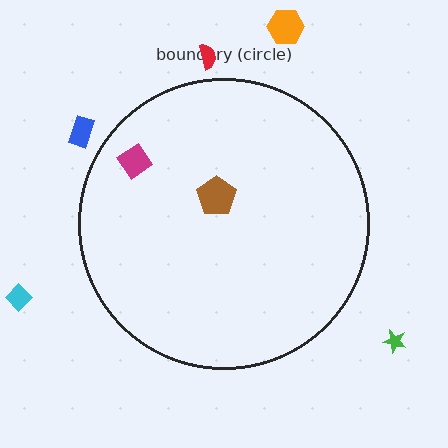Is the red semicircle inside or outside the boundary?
Outside.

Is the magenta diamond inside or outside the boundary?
Inside.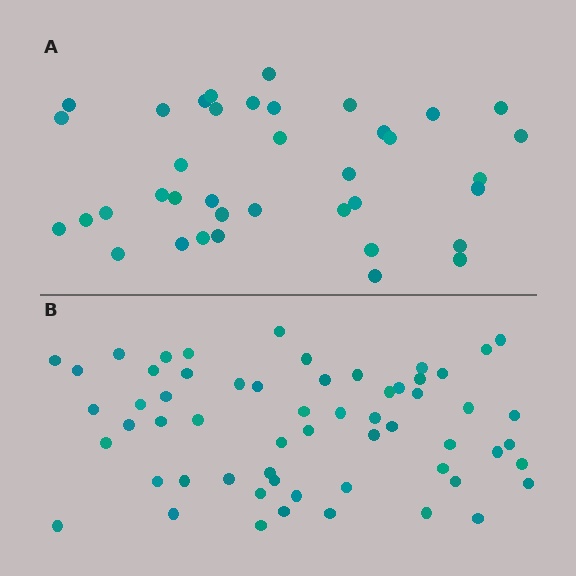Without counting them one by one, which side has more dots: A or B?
Region B (the bottom region) has more dots.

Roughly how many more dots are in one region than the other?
Region B has approximately 20 more dots than region A.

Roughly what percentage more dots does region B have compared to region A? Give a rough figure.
About 55% more.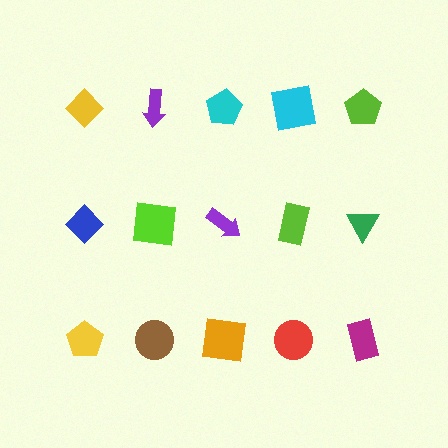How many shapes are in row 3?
5 shapes.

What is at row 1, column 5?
A lime pentagon.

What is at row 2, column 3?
A purple arrow.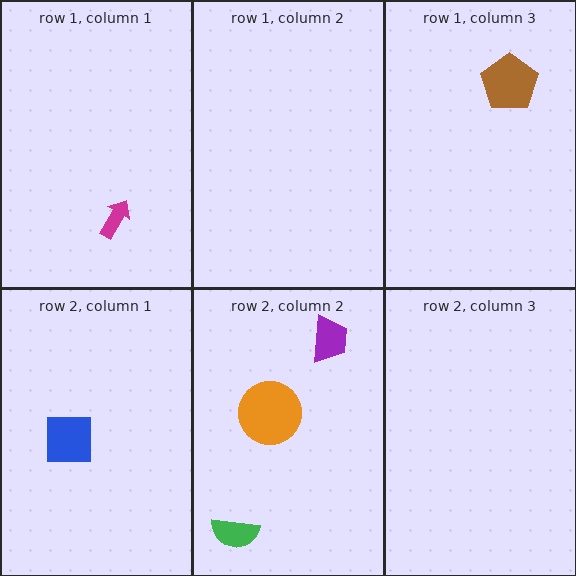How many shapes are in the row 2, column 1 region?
1.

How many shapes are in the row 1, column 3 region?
1.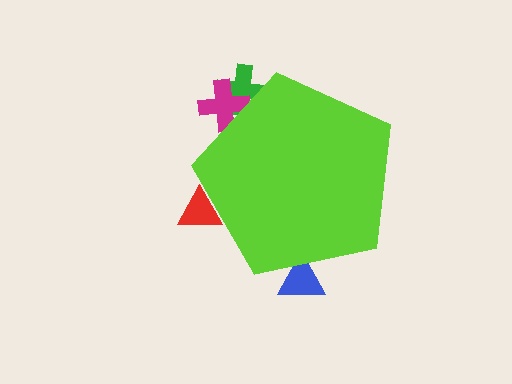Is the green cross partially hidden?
Yes, the green cross is partially hidden behind the lime pentagon.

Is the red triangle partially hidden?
Yes, the red triangle is partially hidden behind the lime pentagon.